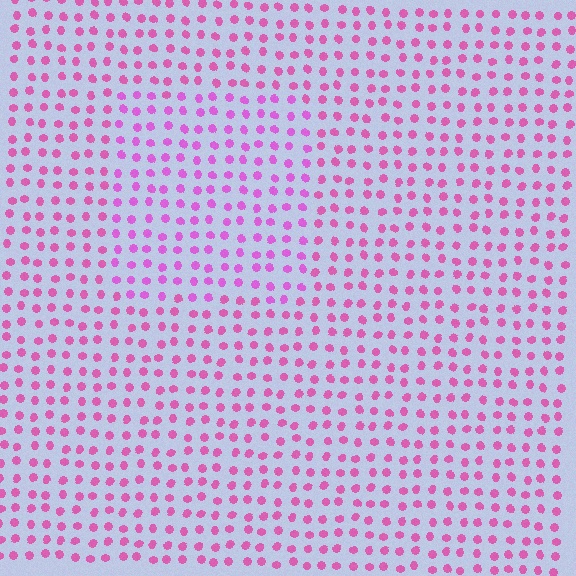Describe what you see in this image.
The image is filled with small pink elements in a uniform arrangement. A rectangle-shaped region is visible where the elements are tinted to a slightly different hue, forming a subtle color boundary.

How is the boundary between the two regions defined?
The boundary is defined purely by a slight shift in hue (about 20 degrees). Spacing, size, and orientation are identical on both sides.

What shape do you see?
I see a rectangle.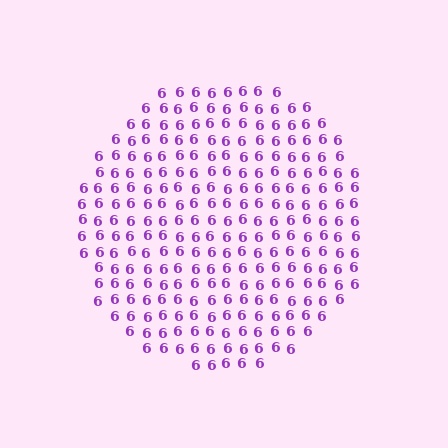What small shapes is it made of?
It is made of small digit 6's.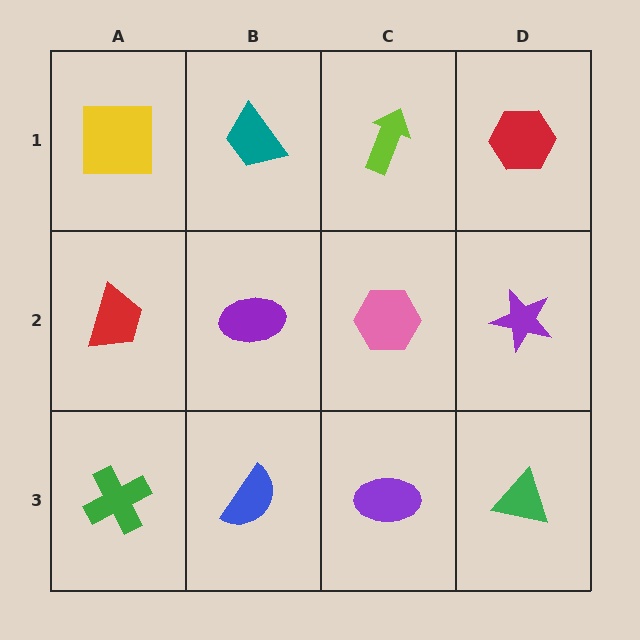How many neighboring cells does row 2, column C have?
4.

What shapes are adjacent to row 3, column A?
A red trapezoid (row 2, column A), a blue semicircle (row 3, column B).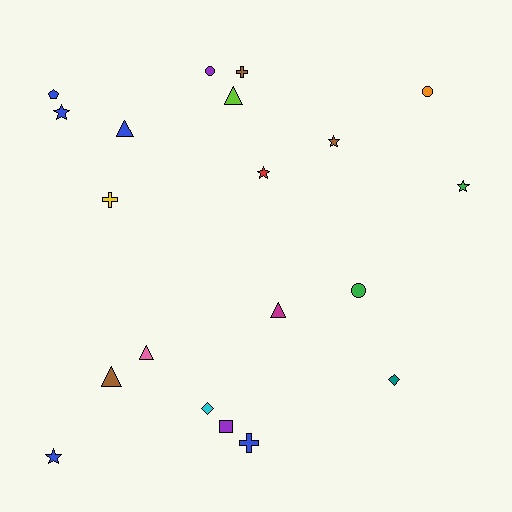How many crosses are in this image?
There are 3 crosses.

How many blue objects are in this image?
There are 5 blue objects.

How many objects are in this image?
There are 20 objects.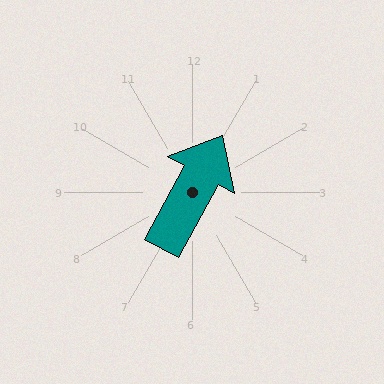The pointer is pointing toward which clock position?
Roughly 1 o'clock.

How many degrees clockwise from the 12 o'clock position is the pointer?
Approximately 29 degrees.